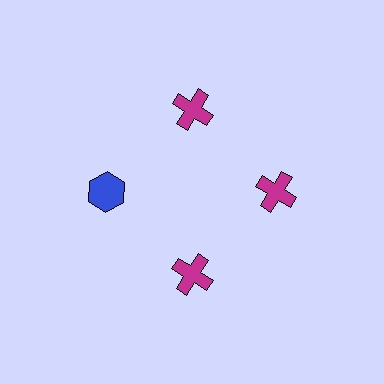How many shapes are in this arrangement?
There are 4 shapes arranged in a ring pattern.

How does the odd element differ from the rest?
It differs in both color (blue instead of magenta) and shape (hexagon instead of cross).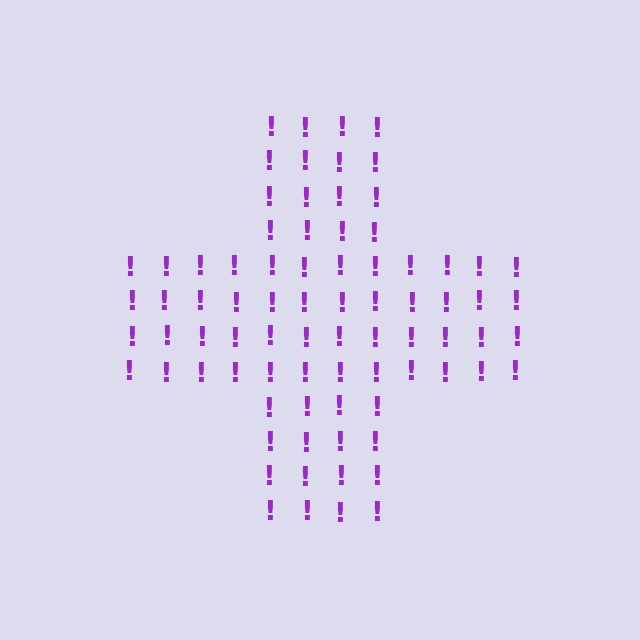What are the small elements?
The small elements are exclamation marks.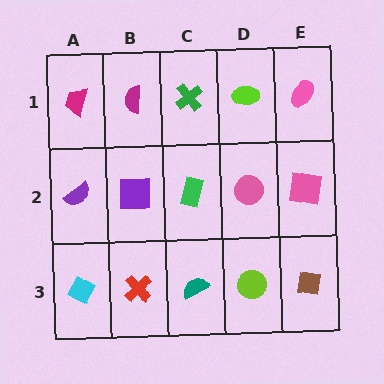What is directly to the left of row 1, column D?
A green cross.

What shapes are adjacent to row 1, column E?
A pink square (row 2, column E), a lime ellipse (row 1, column D).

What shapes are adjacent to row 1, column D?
A pink circle (row 2, column D), a green cross (row 1, column C), a pink ellipse (row 1, column E).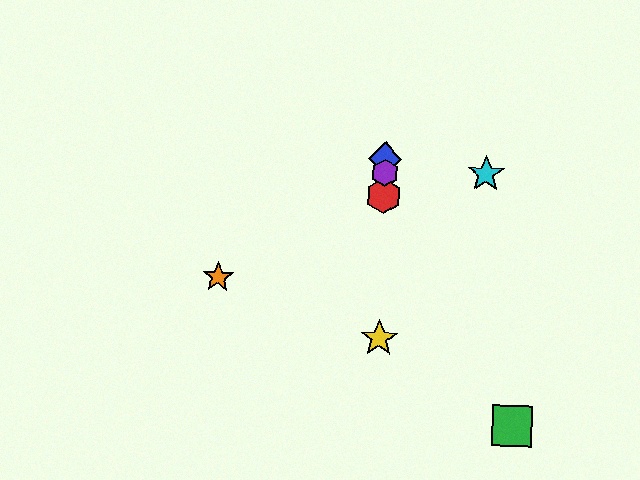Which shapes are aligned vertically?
The red hexagon, the blue diamond, the yellow star, the purple hexagon are aligned vertically.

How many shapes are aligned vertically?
4 shapes (the red hexagon, the blue diamond, the yellow star, the purple hexagon) are aligned vertically.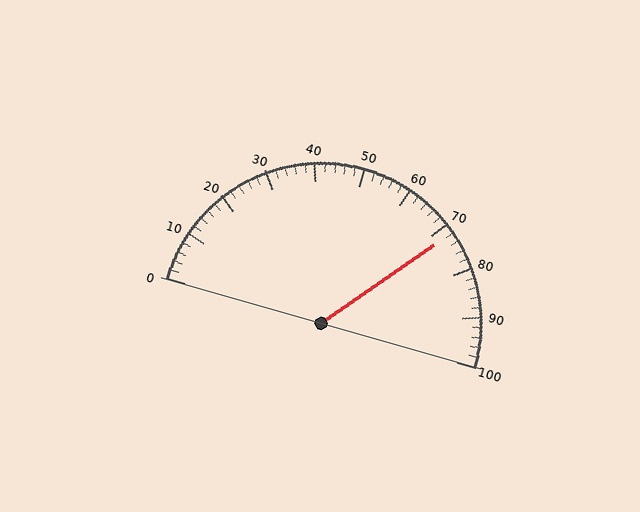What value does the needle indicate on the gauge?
The needle indicates approximately 72.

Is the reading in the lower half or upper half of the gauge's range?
The reading is in the upper half of the range (0 to 100).